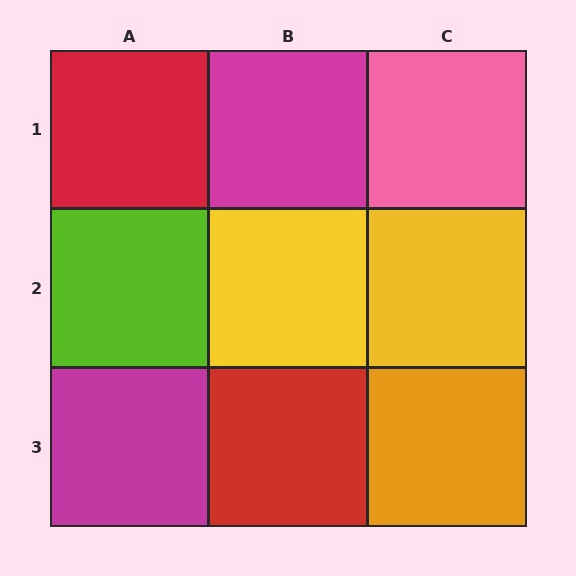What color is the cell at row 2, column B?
Yellow.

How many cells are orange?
1 cell is orange.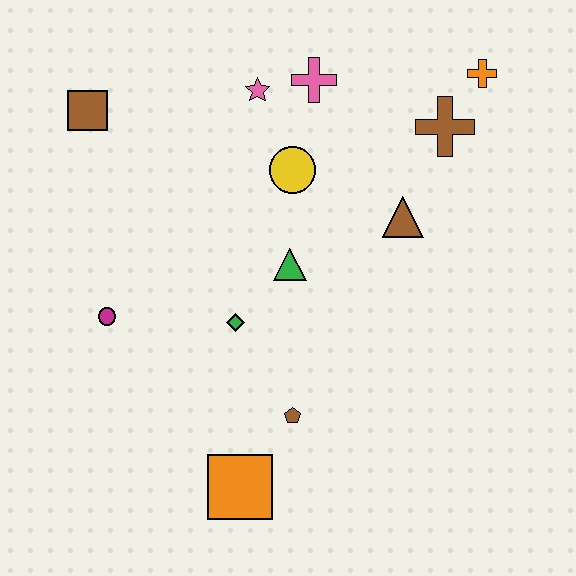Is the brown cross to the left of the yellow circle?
No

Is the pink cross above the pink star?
Yes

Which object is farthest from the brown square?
The orange square is farthest from the brown square.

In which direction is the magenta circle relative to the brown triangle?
The magenta circle is to the left of the brown triangle.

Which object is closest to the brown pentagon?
The orange square is closest to the brown pentagon.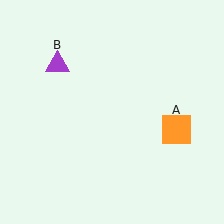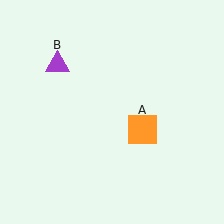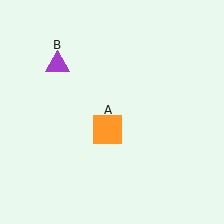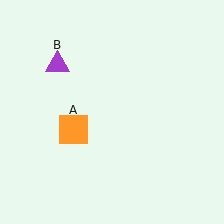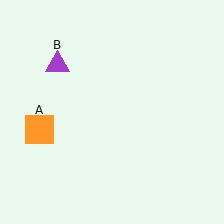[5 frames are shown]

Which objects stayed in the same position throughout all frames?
Purple triangle (object B) remained stationary.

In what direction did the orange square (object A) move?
The orange square (object A) moved left.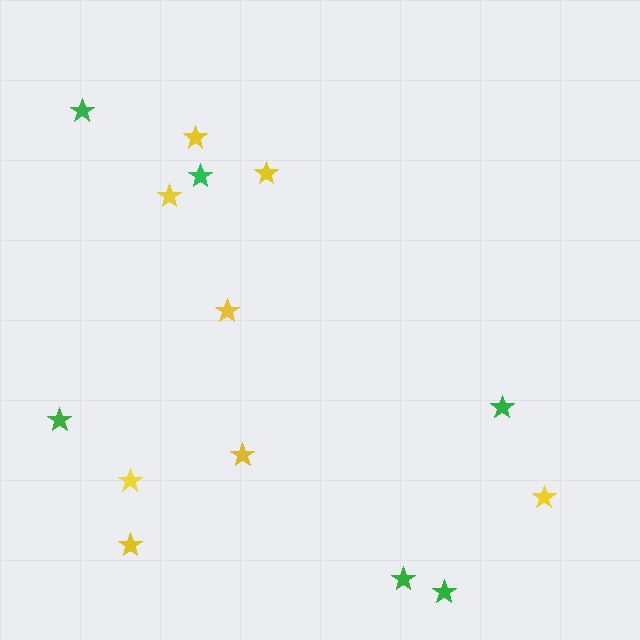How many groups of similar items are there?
There are 2 groups: one group of yellow stars (8) and one group of green stars (6).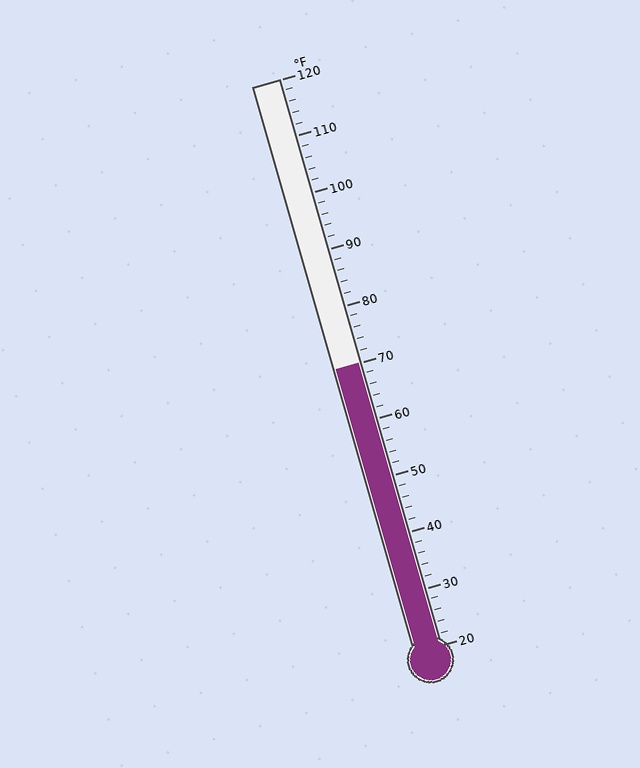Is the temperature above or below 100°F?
The temperature is below 100°F.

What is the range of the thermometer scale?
The thermometer scale ranges from 20°F to 120°F.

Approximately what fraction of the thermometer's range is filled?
The thermometer is filled to approximately 50% of its range.